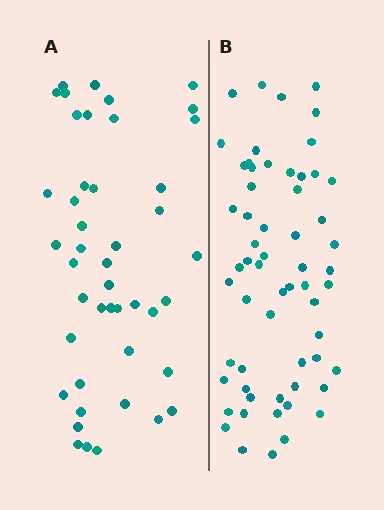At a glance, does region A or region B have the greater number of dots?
Region B (the right region) has more dots.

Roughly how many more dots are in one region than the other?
Region B has approximately 15 more dots than region A.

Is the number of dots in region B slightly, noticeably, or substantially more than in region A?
Region B has noticeably more, but not dramatically so. The ratio is roughly 1.3 to 1.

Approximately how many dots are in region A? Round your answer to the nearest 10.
About 40 dots. (The exact count is 45, which rounds to 40.)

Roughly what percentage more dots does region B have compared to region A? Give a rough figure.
About 35% more.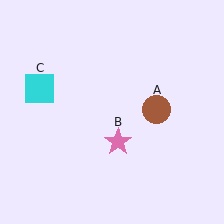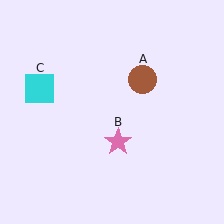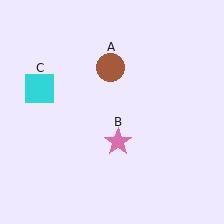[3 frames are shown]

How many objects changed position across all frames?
1 object changed position: brown circle (object A).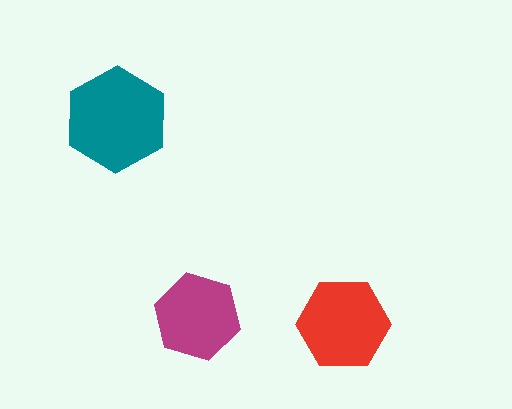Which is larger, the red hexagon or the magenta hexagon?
The red one.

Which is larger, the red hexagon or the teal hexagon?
The teal one.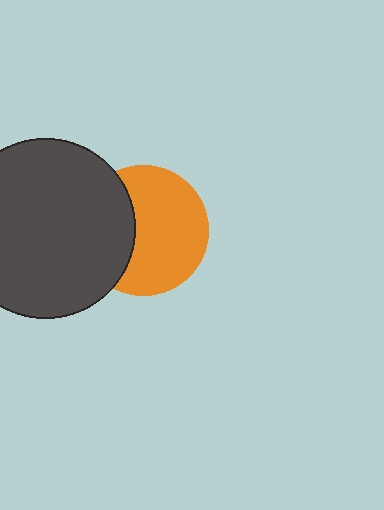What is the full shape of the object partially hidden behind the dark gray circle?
The partially hidden object is an orange circle.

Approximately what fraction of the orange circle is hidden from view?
Roughly 35% of the orange circle is hidden behind the dark gray circle.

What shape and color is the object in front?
The object in front is a dark gray circle.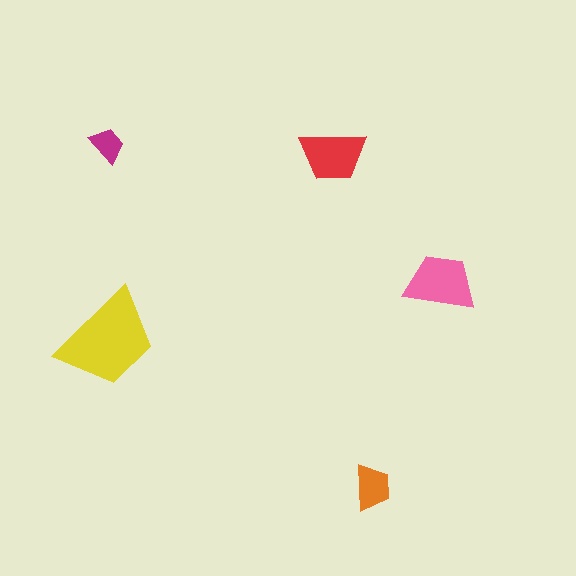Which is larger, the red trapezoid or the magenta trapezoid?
The red one.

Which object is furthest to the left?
The magenta trapezoid is leftmost.